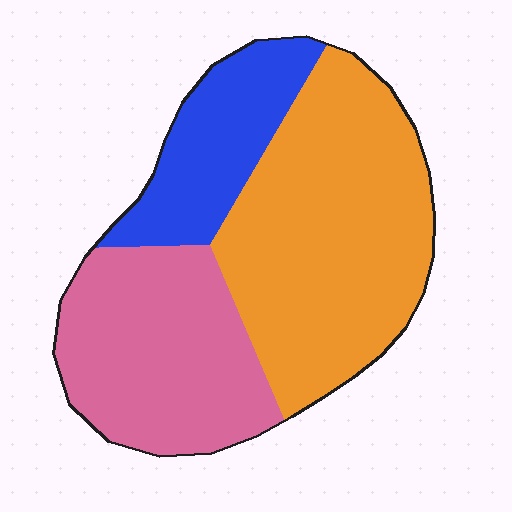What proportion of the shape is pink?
Pink covers roughly 35% of the shape.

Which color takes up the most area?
Orange, at roughly 50%.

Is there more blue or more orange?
Orange.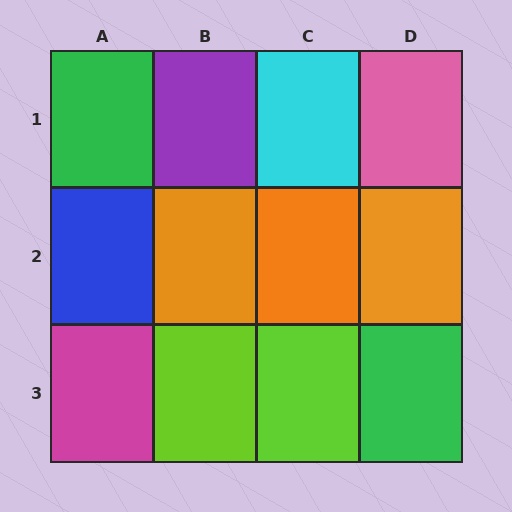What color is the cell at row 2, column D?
Orange.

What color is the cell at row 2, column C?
Orange.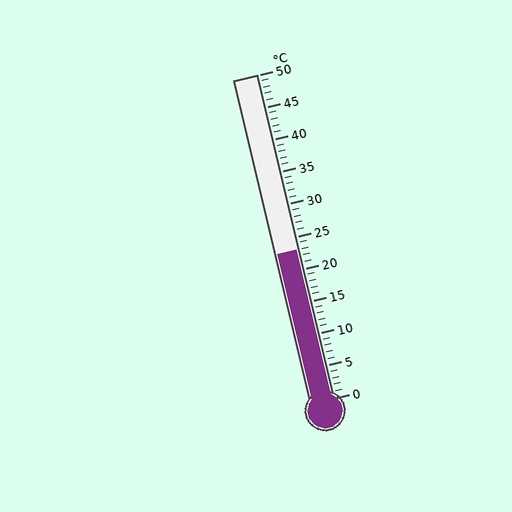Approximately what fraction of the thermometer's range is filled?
The thermometer is filled to approximately 45% of its range.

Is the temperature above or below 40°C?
The temperature is below 40°C.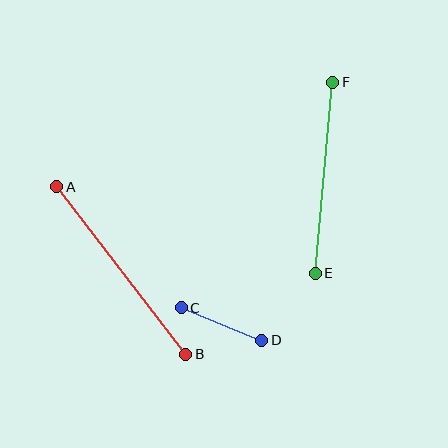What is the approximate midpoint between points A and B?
The midpoint is at approximately (121, 271) pixels.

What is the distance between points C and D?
The distance is approximately 86 pixels.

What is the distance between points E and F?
The distance is approximately 192 pixels.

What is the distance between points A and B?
The distance is approximately 211 pixels.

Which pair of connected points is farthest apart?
Points A and B are farthest apart.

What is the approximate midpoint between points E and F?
The midpoint is at approximately (324, 178) pixels.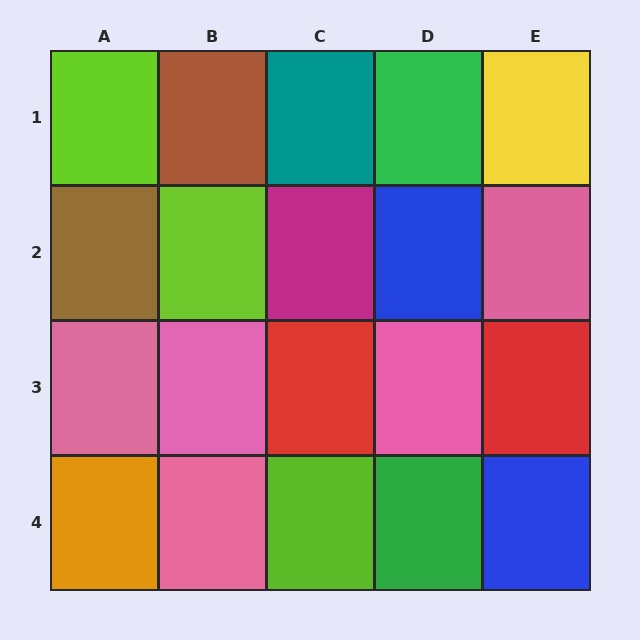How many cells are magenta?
1 cell is magenta.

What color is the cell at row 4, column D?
Green.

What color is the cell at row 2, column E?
Pink.